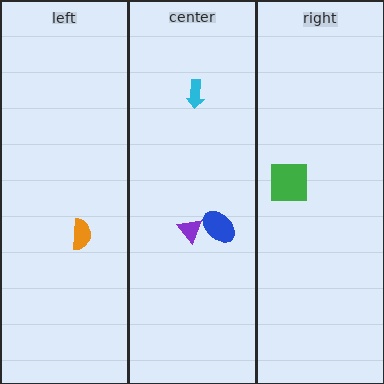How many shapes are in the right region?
1.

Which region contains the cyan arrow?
The center region.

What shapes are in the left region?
The orange semicircle.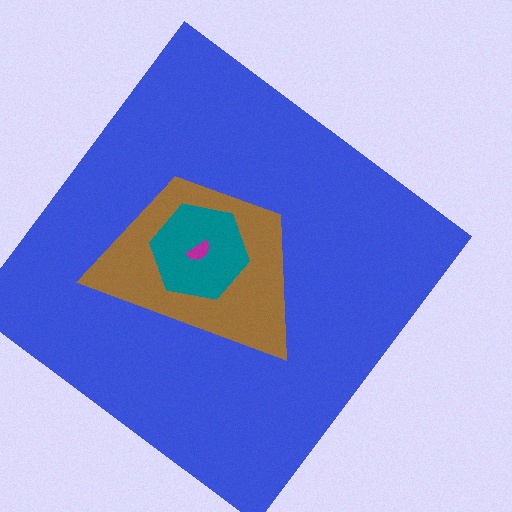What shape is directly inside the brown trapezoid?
The teal hexagon.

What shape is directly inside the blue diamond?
The brown trapezoid.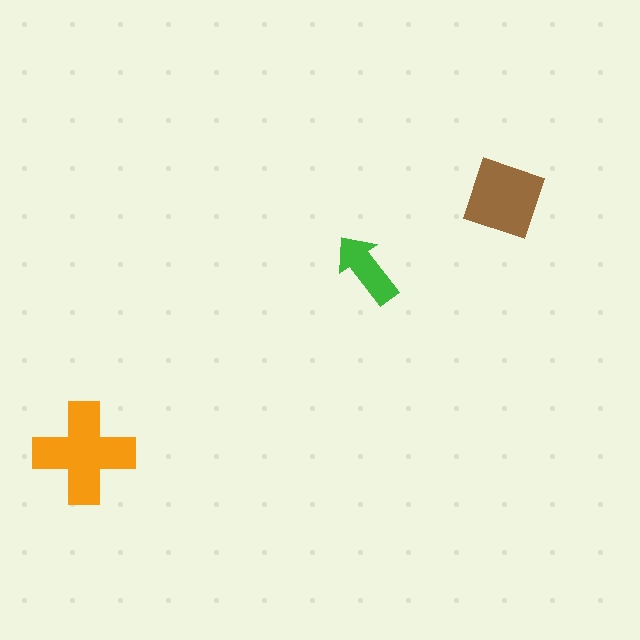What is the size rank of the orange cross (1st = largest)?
1st.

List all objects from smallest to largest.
The green arrow, the brown diamond, the orange cross.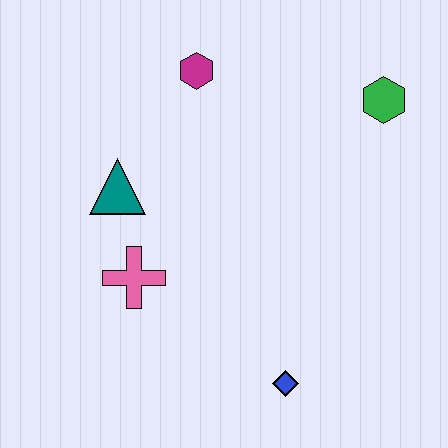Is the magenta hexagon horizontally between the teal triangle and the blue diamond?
Yes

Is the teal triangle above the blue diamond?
Yes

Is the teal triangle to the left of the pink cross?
Yes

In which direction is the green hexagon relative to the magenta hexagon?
The green hexagon is to the right of the magenta hexagon.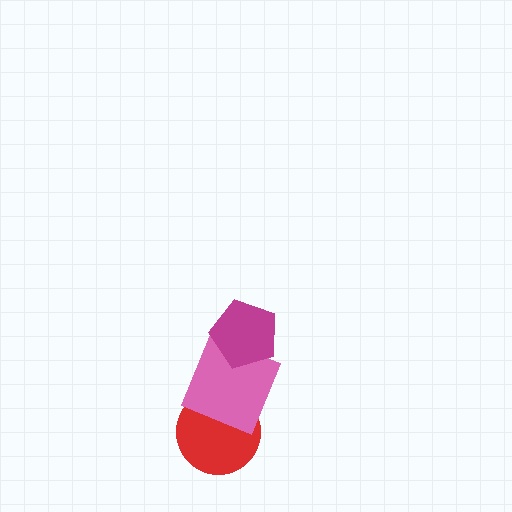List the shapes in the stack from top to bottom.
From top to bottom: the magenta pentagon, the pink square, the red circle.